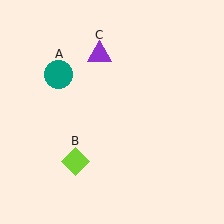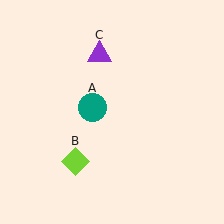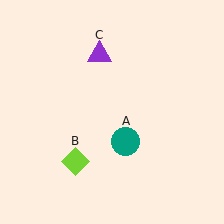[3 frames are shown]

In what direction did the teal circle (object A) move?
The teal circle (object A) moved down and to the right.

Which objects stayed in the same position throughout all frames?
Lime diamond (object B) and purple triangle (object C) remained stationary.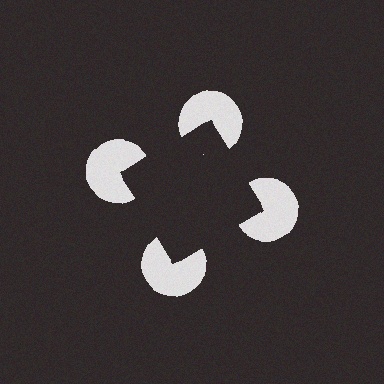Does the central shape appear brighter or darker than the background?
It typically appears slightly darker than the background, even though no actual brightness change is drawn.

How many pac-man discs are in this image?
There are 4 — one at each vertex of the illusory square.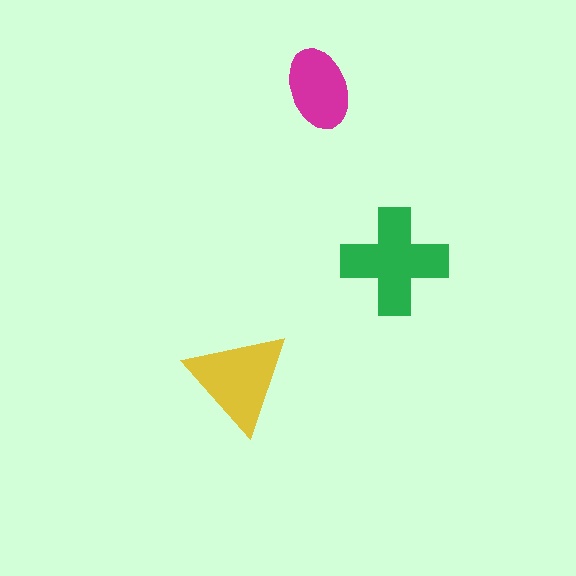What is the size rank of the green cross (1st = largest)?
1st.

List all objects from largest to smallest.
The green cross, the yellow triangle, the magenta ellipse.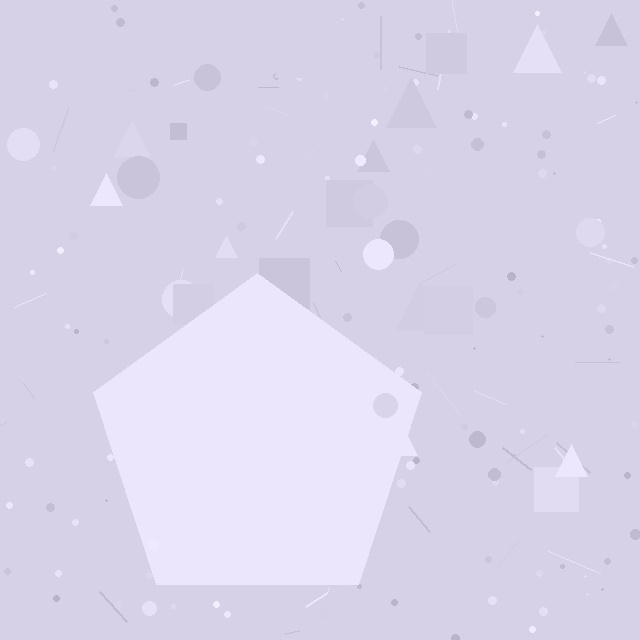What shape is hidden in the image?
A pentagon is hidden in the image.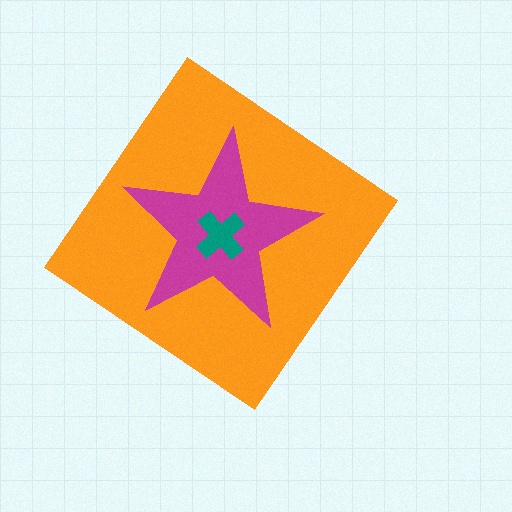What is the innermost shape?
The teal cross.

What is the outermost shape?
The orange diamond.